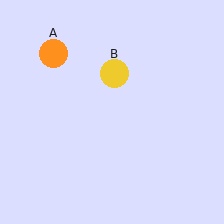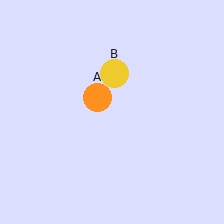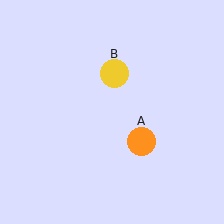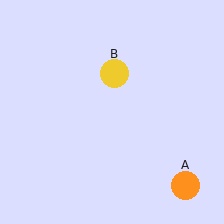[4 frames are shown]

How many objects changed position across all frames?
1 object changed position: orange circle (object A).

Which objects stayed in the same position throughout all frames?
Yellow circle (object B) remained stationary.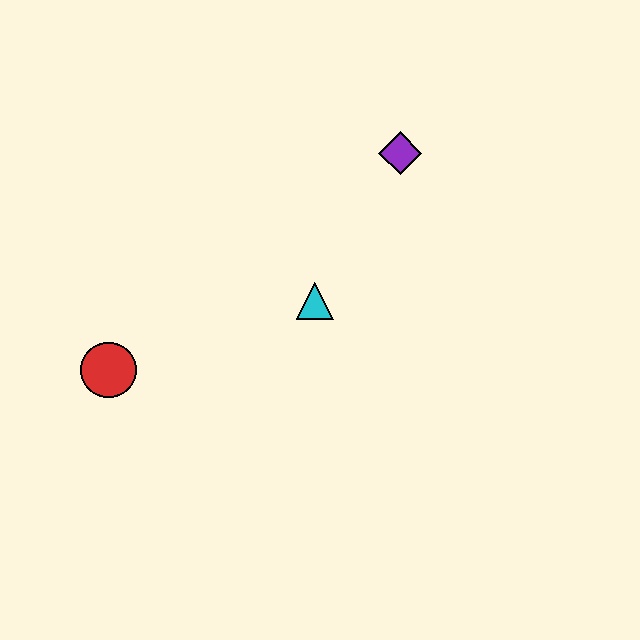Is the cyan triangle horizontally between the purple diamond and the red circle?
Yes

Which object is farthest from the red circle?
The purple diamond is farthest from the red circle.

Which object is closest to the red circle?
The cyan triangle is closest to the red circle.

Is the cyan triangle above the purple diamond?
No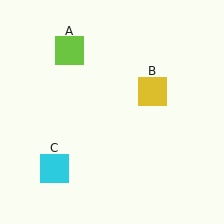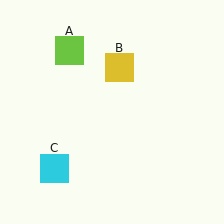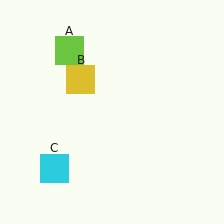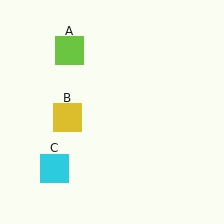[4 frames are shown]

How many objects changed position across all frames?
1 object changed position: yellow square (object B).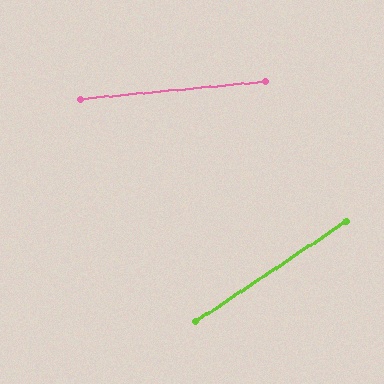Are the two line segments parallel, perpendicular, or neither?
Neither parallel nor perpendicular — they differ by about 29°.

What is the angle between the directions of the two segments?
Approximately 29 degrees.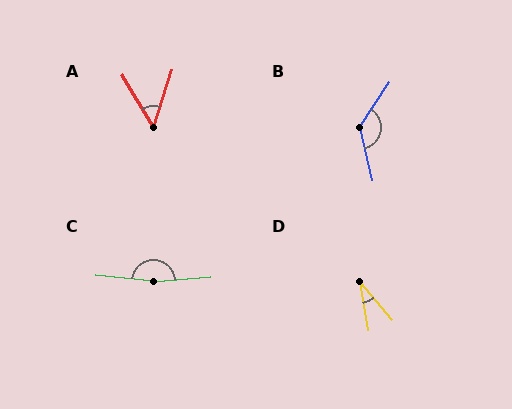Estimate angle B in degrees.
Approximately 133 degrees.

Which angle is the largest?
C, at approximately 169 degrees.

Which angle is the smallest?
D, at approximately 32 degrees.